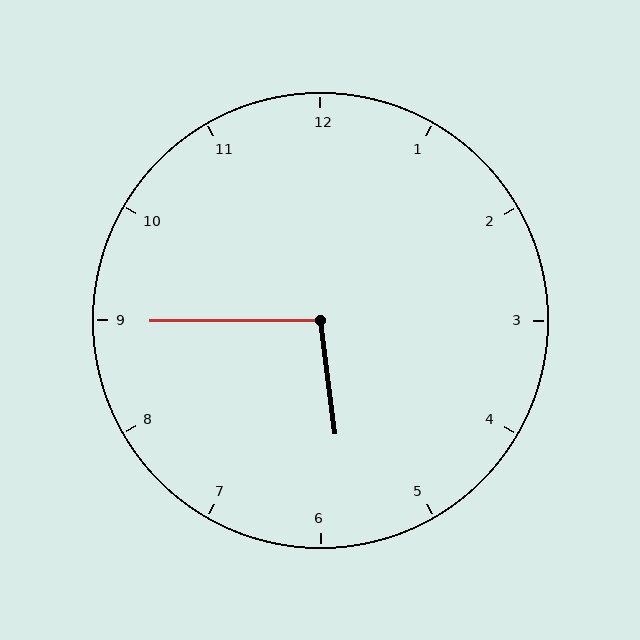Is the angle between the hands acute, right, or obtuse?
It is obtuse.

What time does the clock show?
5:45.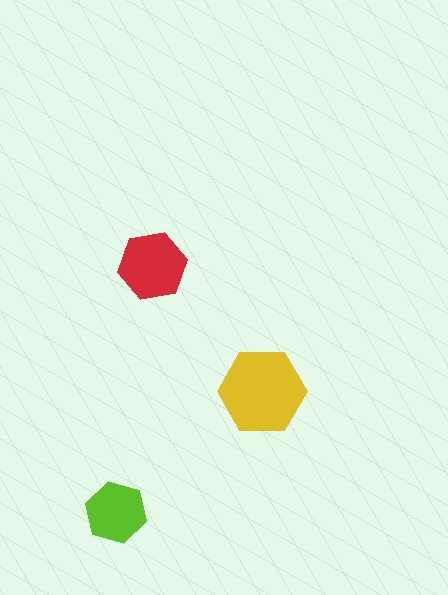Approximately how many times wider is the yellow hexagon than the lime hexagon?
About 1.5 times wider.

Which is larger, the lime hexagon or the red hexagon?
The red one.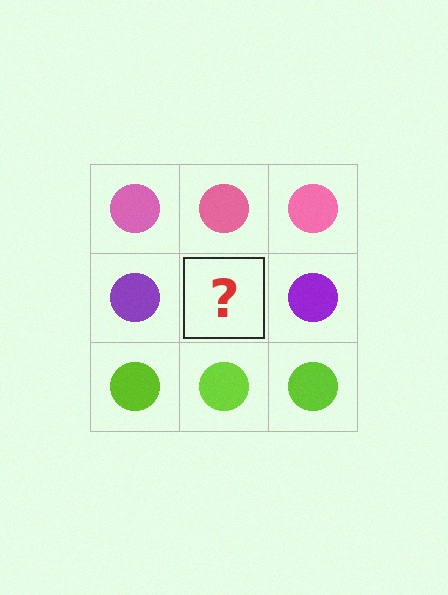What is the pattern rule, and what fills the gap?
The rule is that each row has a consistent color. The gap should be filled with a purple circle.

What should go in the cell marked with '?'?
The missing cell should contain a purple circle.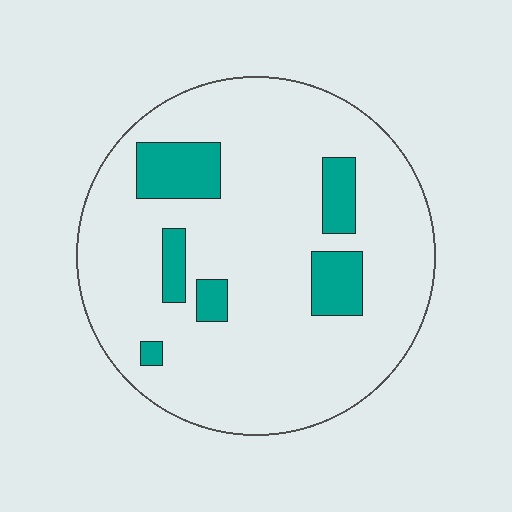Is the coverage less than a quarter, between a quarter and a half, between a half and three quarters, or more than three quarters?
Less than a quarter.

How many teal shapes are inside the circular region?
6.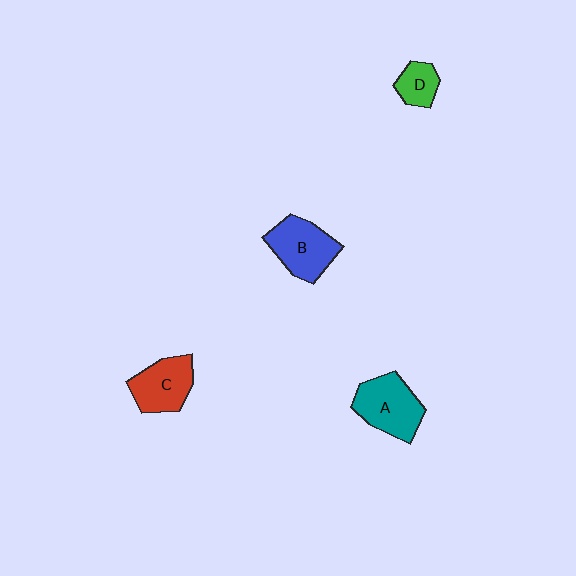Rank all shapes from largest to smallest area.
From largest to smallest: A (teal), B (blue), C (red), D (green).